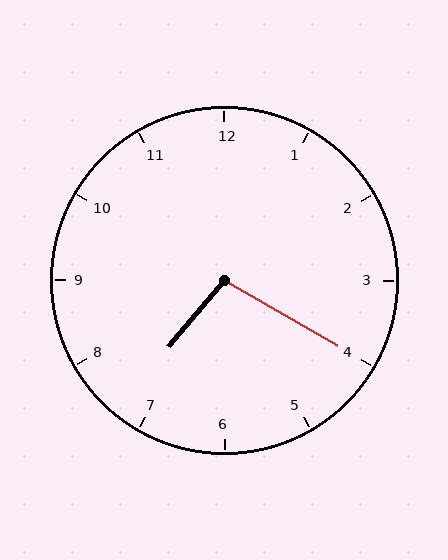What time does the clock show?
7:20.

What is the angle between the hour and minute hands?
Approximately 100 degrees.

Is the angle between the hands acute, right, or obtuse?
It is obtuse.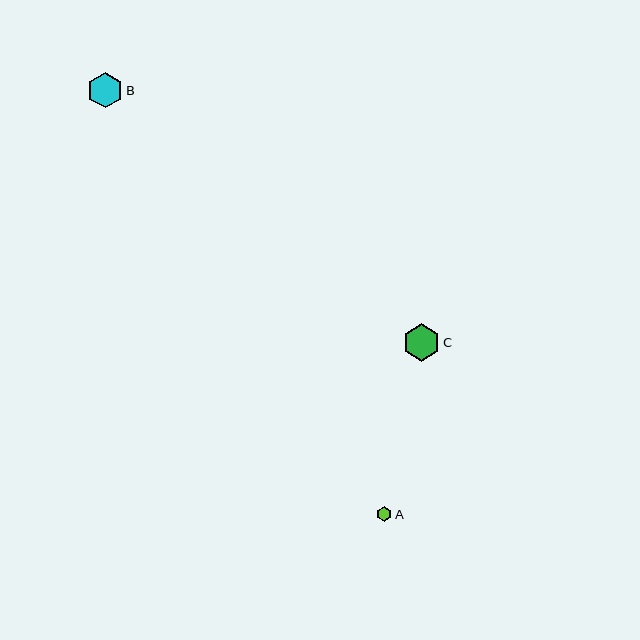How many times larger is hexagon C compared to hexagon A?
Hexagon C is approximately 2.5 times the size of hexagon A.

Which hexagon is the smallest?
Hexagon A is the smallest with a size of approximately 15 pixels.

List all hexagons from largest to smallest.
From largest to smallest: C, B, A.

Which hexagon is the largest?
Hexagon C is the largest with a size of approximately 37 pixels.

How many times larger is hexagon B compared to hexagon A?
Hexagon B is approximately 2.4 times the size of hexagon A.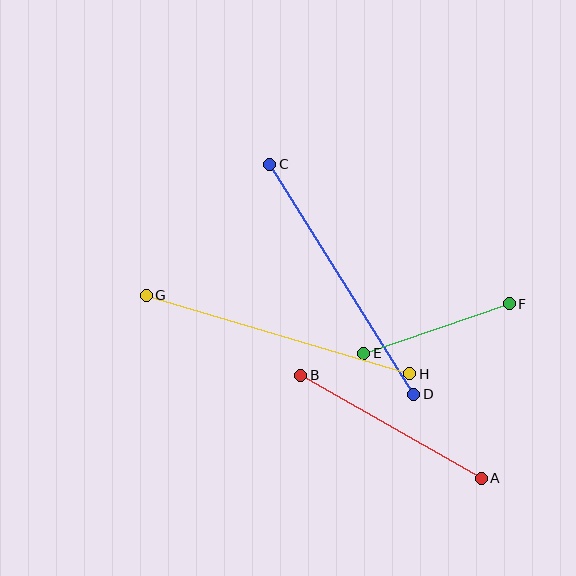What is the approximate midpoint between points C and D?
The midpoint is at approximately (342, 279) pixels.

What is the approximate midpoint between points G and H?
The midpoint is at approximately (278, 334) pixels.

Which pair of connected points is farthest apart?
Points G and H are farthest apart.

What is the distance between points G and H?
The distance is approximately 275 pixels.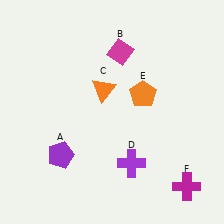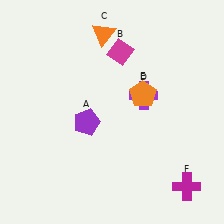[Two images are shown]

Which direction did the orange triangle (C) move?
The orange triangle (C) moved up.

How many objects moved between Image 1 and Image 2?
3 objects moved between the two images.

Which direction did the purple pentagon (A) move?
The purple pentagon (A) moved up.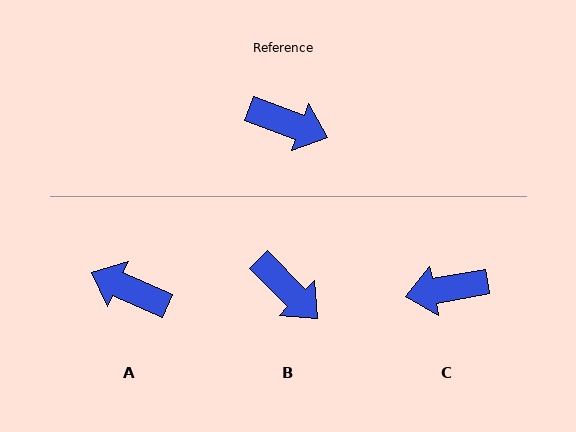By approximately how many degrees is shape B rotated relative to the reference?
Approximately 25 degrees clockwise.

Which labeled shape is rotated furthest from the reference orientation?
A, about 176 degrees away.